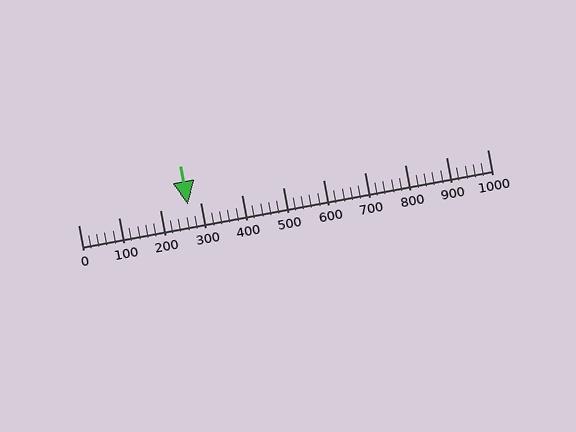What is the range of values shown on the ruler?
The ruler shows values from 0 to 1000.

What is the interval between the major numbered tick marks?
The major tick marks are spaced 100 units apart.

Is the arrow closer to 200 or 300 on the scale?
The arrow is closer to 300.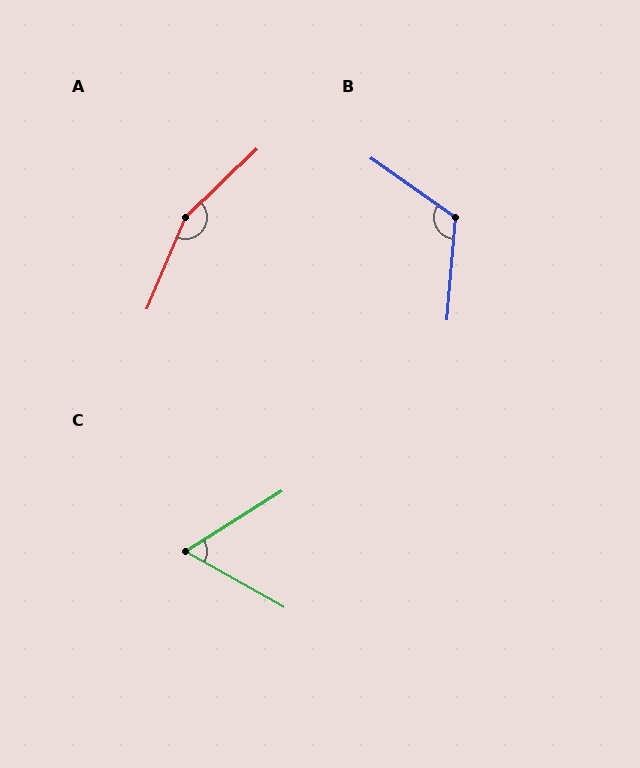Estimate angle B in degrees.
Approximately 120 degrees.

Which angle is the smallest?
C, at approximately 62 degrees.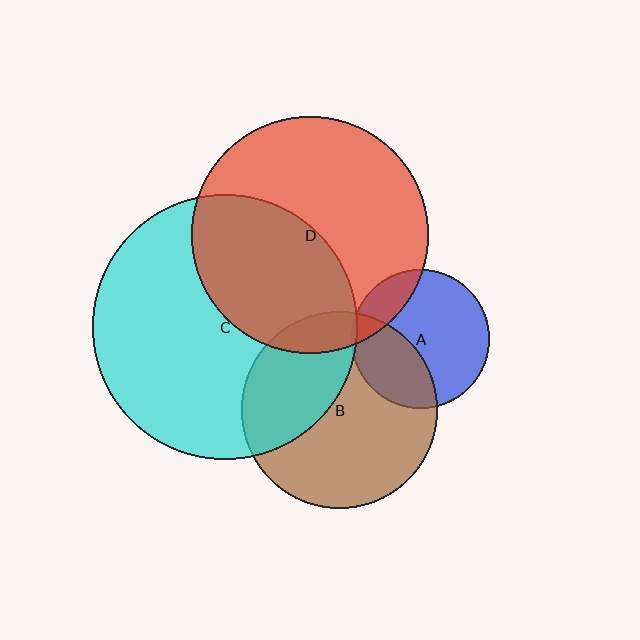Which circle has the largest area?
Circle C (cyan).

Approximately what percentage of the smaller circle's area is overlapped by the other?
Approximately 10%.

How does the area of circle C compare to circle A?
Approximately 3.6 times.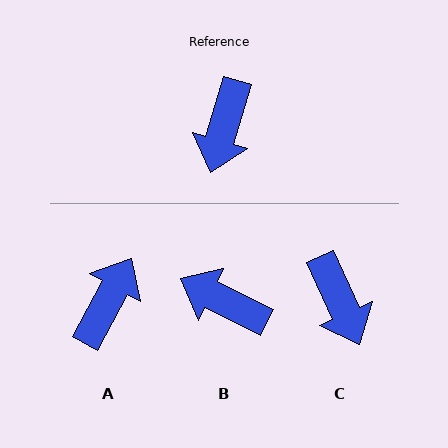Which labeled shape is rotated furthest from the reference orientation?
A, about 168 degrees away.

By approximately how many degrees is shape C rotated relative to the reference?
Approximately 41 degrees counter-clockwise.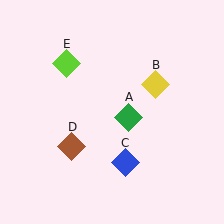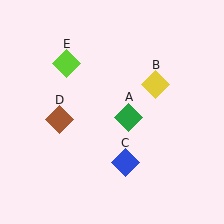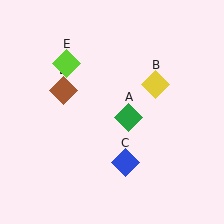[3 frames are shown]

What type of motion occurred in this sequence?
The brown diamond (object D) rotated clockwise around the center of the scene.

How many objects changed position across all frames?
1 object changed position: brown diamond (object D).